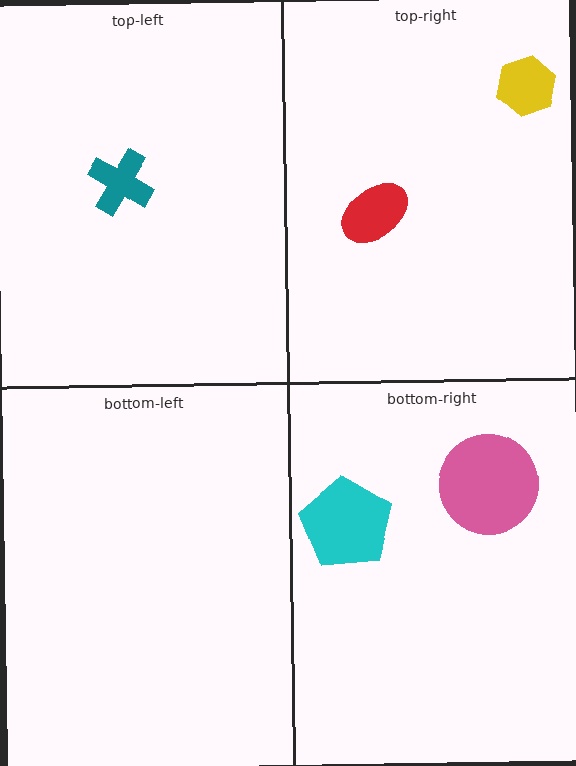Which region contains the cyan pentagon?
The bottom-right region.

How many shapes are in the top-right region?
2.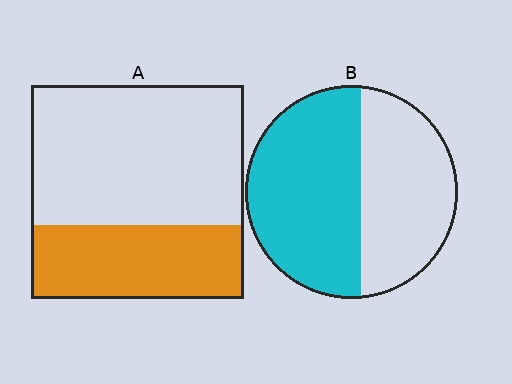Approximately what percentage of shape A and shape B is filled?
A is approximately 35% and B is approximately 55%.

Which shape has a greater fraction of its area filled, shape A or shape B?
Shape B.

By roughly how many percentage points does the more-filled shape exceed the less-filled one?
By roughly 20 percentage points (B over A).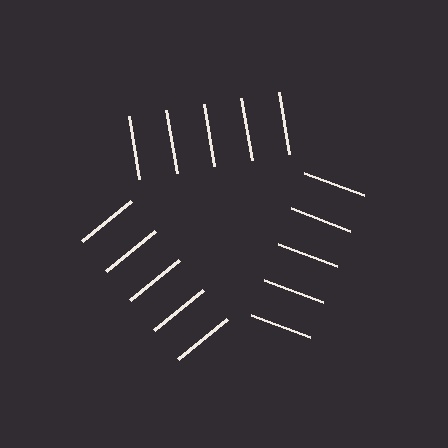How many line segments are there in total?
15 — 5 along each of the 3 edges.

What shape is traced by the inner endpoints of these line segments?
An illusory triangle — the line segments terminate on its edges but no continuous stroke is drawn.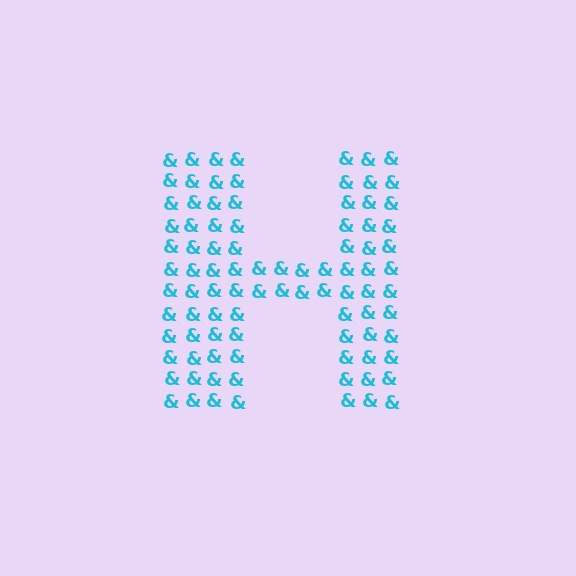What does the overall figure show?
The overall figure shows the letter H.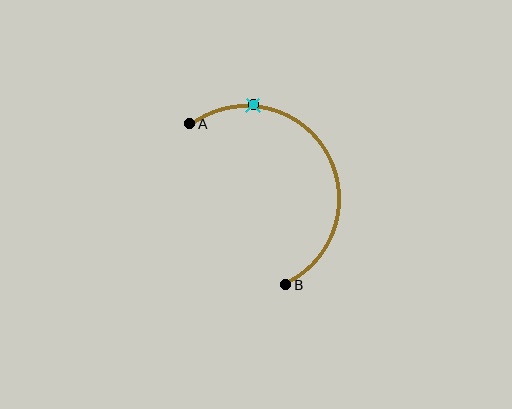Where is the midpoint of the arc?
The arc midpoint is the point on the curve farthest from the straight line joining A and B. It sits to the right of that line.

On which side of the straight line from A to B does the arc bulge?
The arc bulges to the right of the straight line connecting A and B.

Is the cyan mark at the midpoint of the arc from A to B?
No. The cyan mark lies on the arc but is closer to endpoint A. The arc midpoint would be at the point on the curve equidistant along the arc from both A and B.